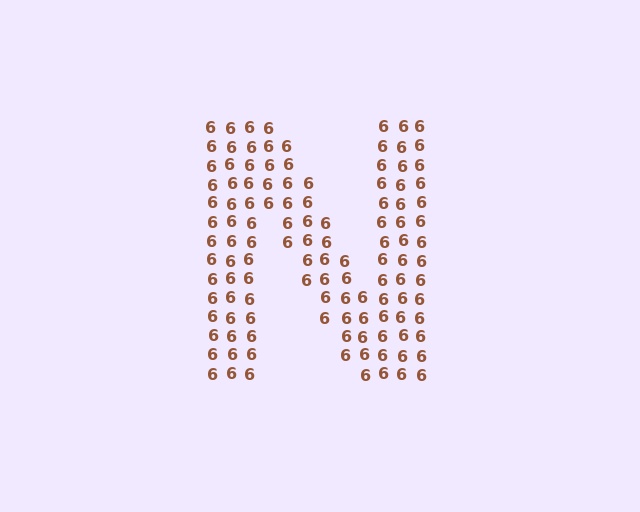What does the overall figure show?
The overall figure shows the letter N.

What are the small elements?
The small elements are digit 6's.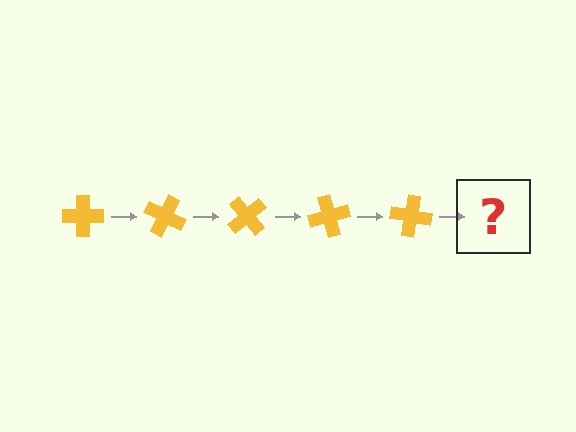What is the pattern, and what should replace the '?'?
The pattern is that the cross rotates 25 degrees each step. The '?' should be a yellow cross rotated 125 degrees.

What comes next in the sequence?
The next element should be a yellow cross rotated 125 degrees.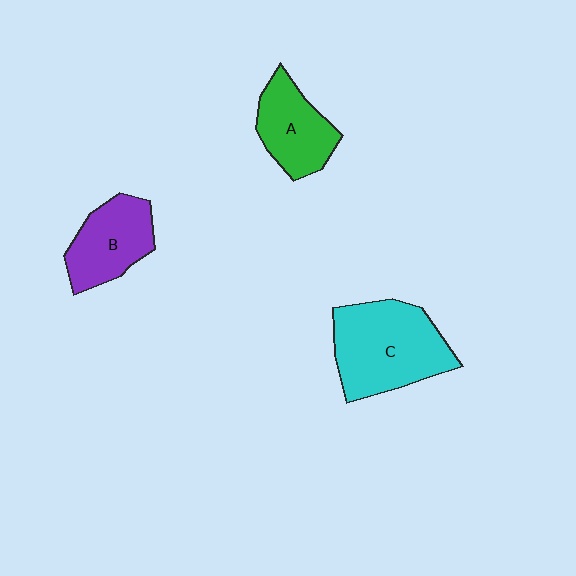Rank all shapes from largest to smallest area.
From largest to smallest: C (cyan), B (purple), A (green).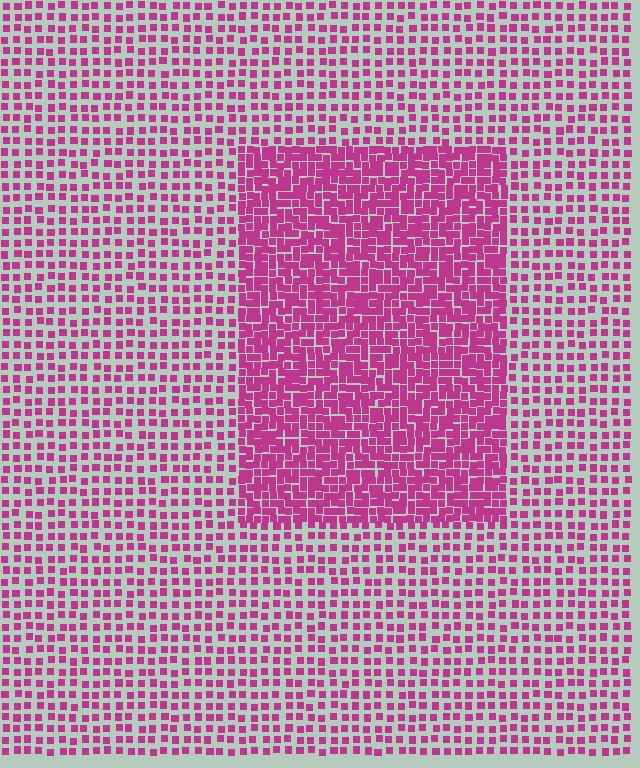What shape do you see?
I see a rectangle.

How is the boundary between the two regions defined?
The boundary is defined by a change in element density (approximately 2.2x ratio). All elements are the same color, size, and shape.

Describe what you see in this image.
The image contains small magenta elements arranged at two different densities. A rectangle-shaped region is visible where the elements are more densely packed than the surrounding area.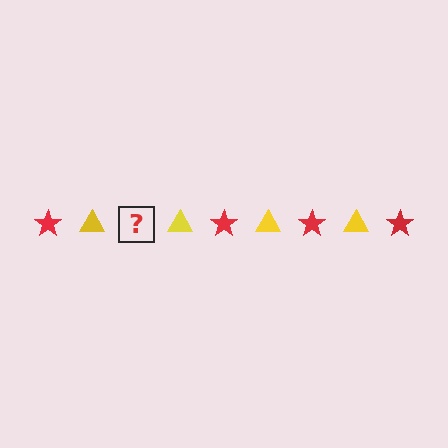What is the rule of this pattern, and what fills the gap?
The rule is that the pattern alternates between red star and yellow triangle. The gap should be filled with a red star.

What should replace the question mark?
The question mark should be replaced with a red star.